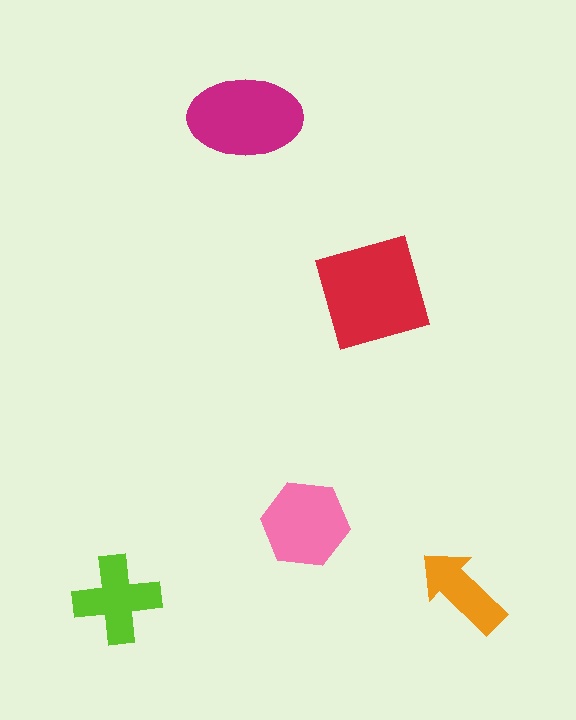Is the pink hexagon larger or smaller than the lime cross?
Larger.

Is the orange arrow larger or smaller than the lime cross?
Smaller.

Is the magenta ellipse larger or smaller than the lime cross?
Larger.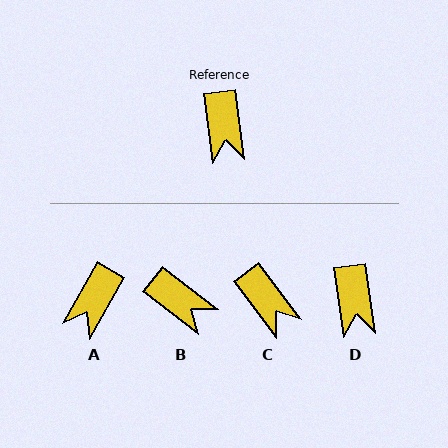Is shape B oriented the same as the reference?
No, it is off by about 45 degrees.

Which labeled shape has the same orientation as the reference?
D.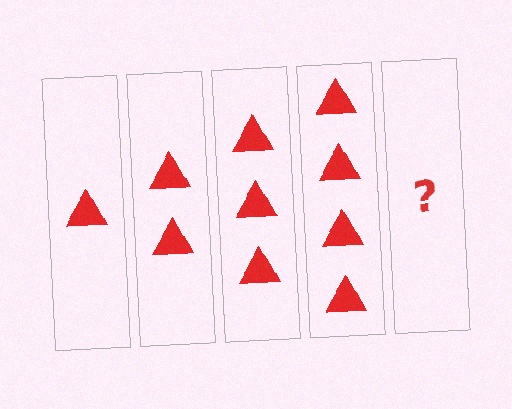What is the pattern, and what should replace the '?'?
The pattern is that each step adds one more triangle. The '?' should be 5 triangles.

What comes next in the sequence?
The next element should be 5 triangles.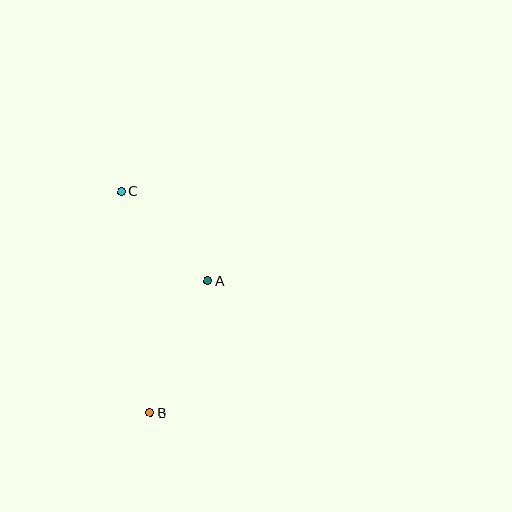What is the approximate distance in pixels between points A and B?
The distance between A and B is approximately 144 pixels.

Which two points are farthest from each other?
Points B and C are farthest from each other.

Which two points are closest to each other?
Points A and C are closest to each other.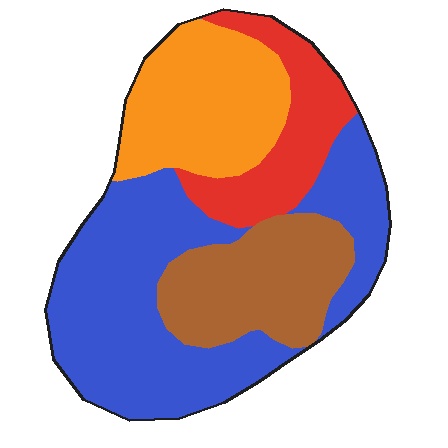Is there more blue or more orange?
Blue.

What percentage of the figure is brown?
Brown takes up about one fifth (1/5) of the figure.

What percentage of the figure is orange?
Orange takes up between a sixth and a third of the figure.